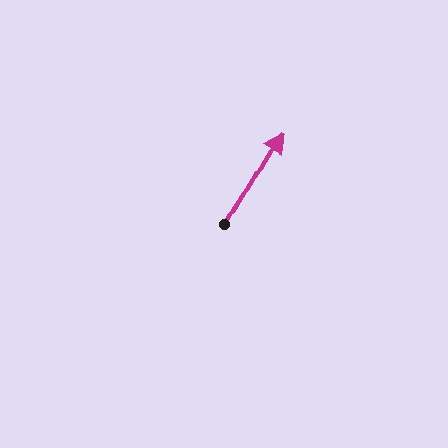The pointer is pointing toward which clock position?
Roughly 1 o'clock.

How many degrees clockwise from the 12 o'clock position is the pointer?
Approximately 31 degrees.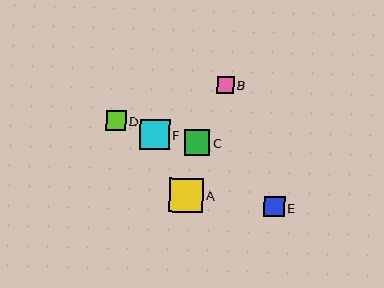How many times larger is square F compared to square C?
Square F is approximately 1.1 times the size of square C.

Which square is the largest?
Square A is the largest with a size of approximately 34 pixels.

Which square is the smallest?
Square B is the smallest with a size of approximately 17 pixels.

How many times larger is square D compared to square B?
Square D is approximately 1.2 times the size of square B.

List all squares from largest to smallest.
From largest to smallest: A, F, C, E, D, B.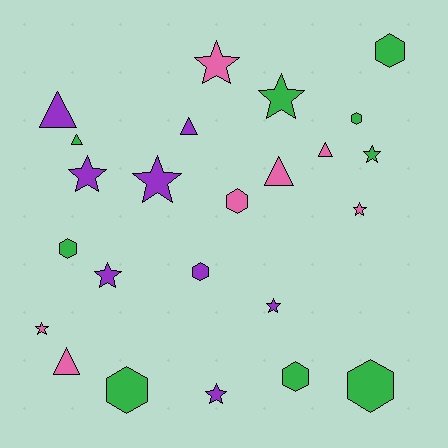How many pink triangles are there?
There are 3 pink triangles.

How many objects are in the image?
There are 24 objects.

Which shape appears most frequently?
Star, with 10 objects.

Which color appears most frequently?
Green, with 9 objects.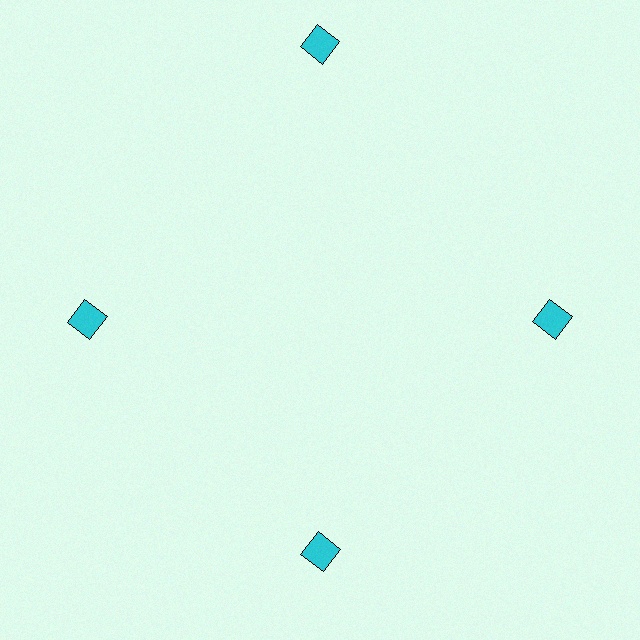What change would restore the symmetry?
The symmetry would be restored by moving it inward, back onto the ring so that all 4 squares sit at equal angles and equal distance from the center.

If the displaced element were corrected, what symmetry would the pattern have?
It would have 4-fold rotational symmetry — the pattern would map onto itself every 90 degrees.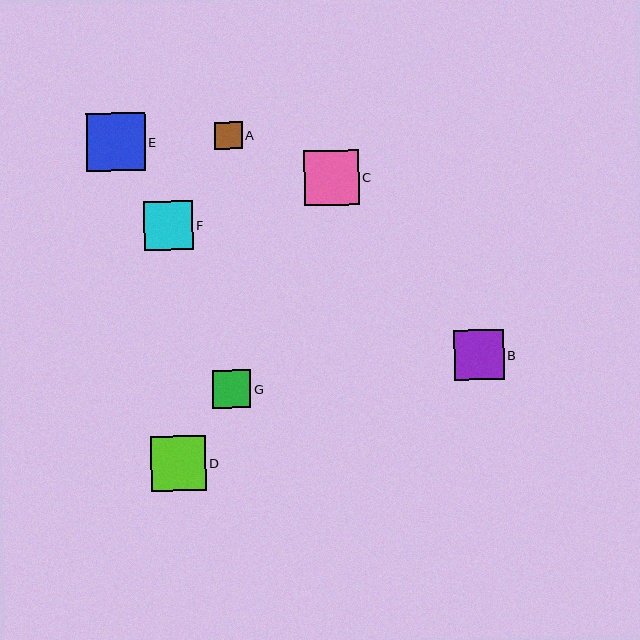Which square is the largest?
Square E is the largest with a size of approximately 58 pixels.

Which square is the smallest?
Square A is the smallest with a size of approximately 27 pixels.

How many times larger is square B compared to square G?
Square B is approximately 1.3 times the size of square G.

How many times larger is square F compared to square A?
Square F is approximately 1.8 times the size of square A.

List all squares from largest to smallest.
From largest to smallest: E, D, C, B, F, G, A.